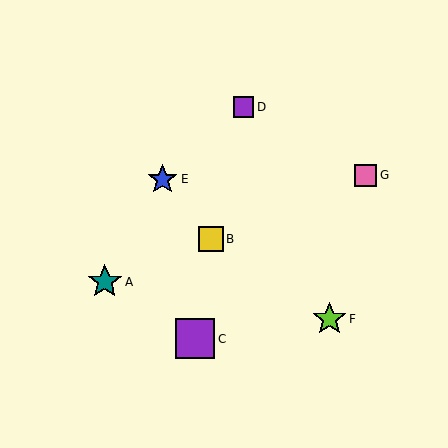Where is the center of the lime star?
The center of the lime star is at (329, 319).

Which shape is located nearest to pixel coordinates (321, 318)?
The lime star (labeled F) at (329, 319) is nearest to that location.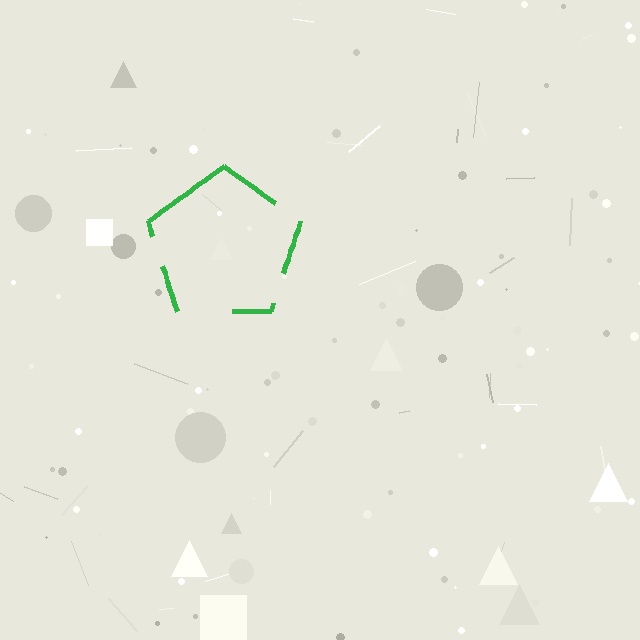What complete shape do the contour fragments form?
The contour fragments form a pentagon.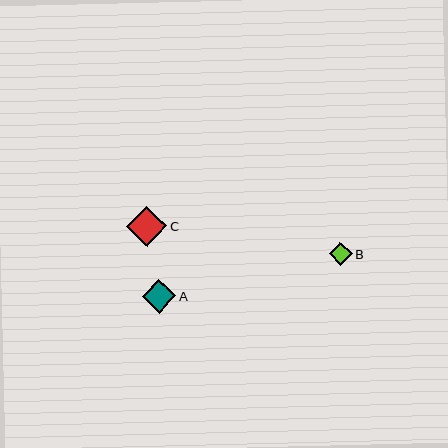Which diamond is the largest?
Diamond C is the largest with a size of approximately 41 pixels.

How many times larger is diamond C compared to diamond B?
Diamond C is approximately 1.8 times the size of diamond B.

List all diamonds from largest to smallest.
From largest to smallest: C, A, B.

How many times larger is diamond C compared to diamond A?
Diamond C is approximately 1.2 times the size of diamond A.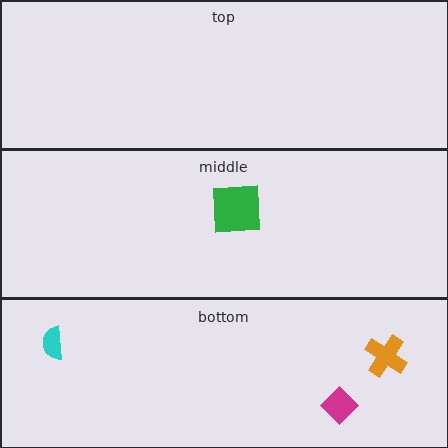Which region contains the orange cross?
The bottom region.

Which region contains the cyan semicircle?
The bottom region.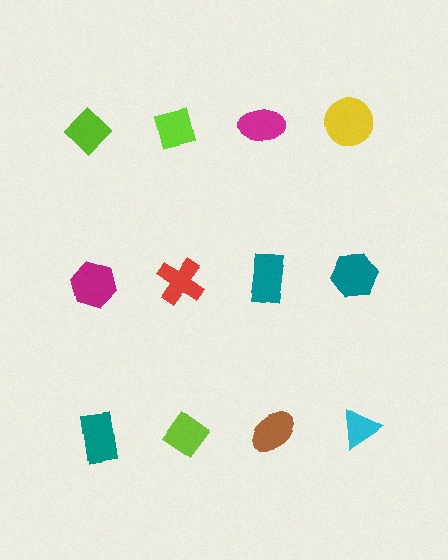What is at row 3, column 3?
A brown ellipse.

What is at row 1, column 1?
A lime diamond.